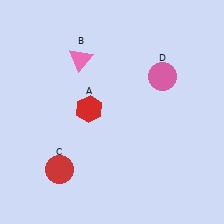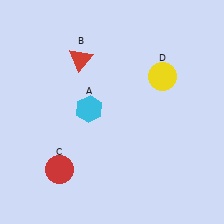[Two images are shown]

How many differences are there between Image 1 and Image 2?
There are 3 differences between the two images.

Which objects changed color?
A changed from red to cyan. B changed from pink to red. D changed from pink to yellow.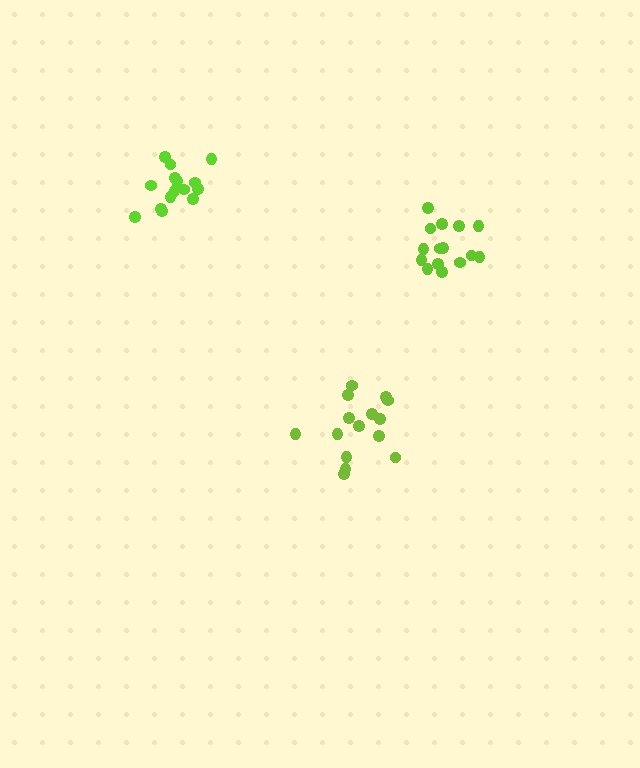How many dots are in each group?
Group 1: 15 dots, Group 2: 15 dots, Group 3: 15 dots (45 total).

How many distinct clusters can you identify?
There are 3 distinct clusters.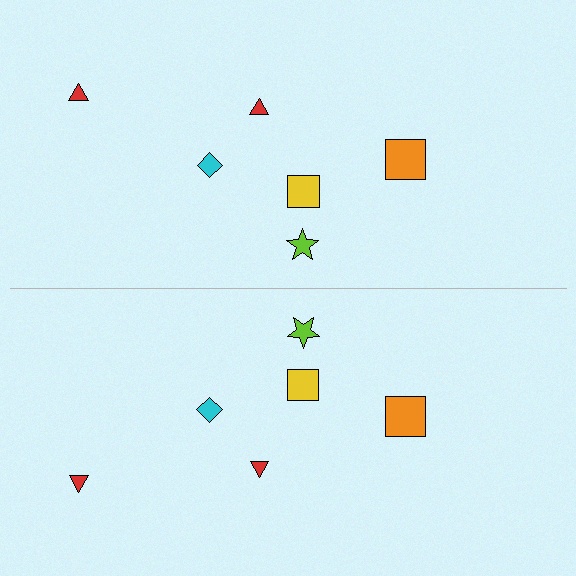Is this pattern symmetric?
Yes, this pattern has bilateral (reflection) symmetry.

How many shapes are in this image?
There are 12 shapes in this image.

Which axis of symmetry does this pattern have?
The pattern has a horizontal axis of symmetry running through the center of the image.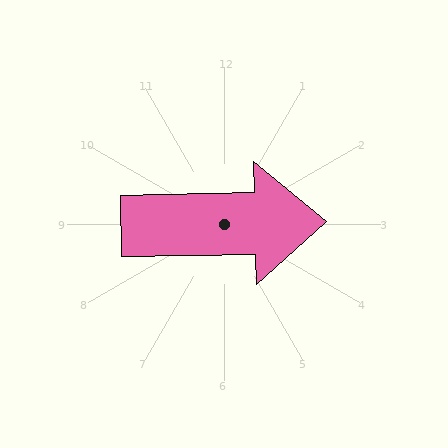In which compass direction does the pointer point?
East.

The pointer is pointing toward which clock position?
Roughly 3 o'clock.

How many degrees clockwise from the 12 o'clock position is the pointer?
Approximately 89 degrees.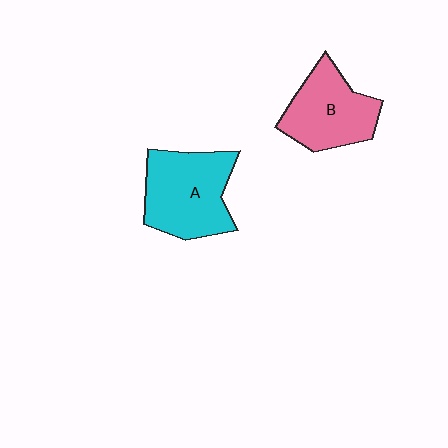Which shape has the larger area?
Shape A (cyan).